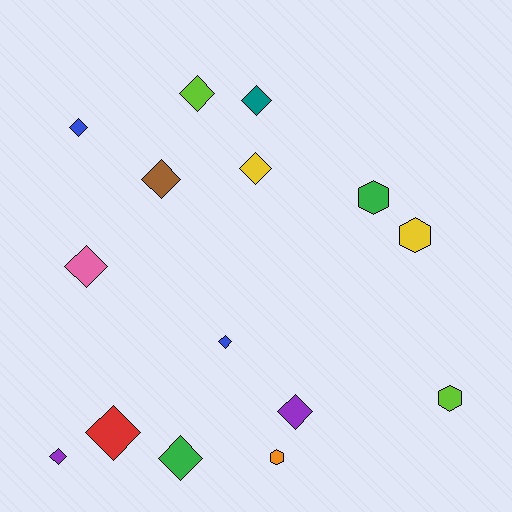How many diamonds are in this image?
There are 11 diamonds.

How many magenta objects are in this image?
There are no magenta objects.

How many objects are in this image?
There are 15 objects.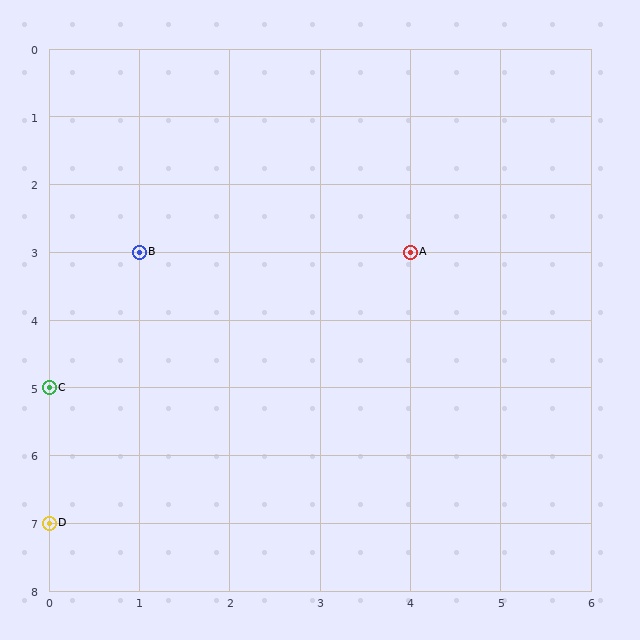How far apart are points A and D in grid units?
Points A and D are 4 columns and 4 rows apart (about 5.7 grid units diagonally).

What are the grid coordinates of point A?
Point A is at grid coordinates (4, 3).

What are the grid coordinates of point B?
Point B is at grid coordinates (1, 3).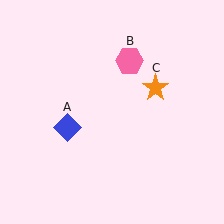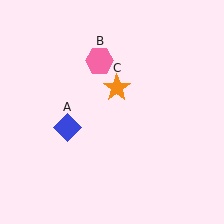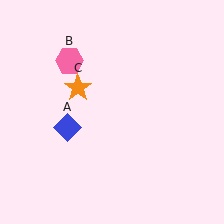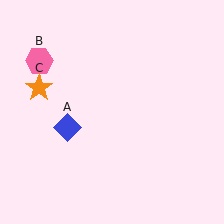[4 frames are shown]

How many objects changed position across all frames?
2 objects changed position: pink hexagon (object B), orange star (object C).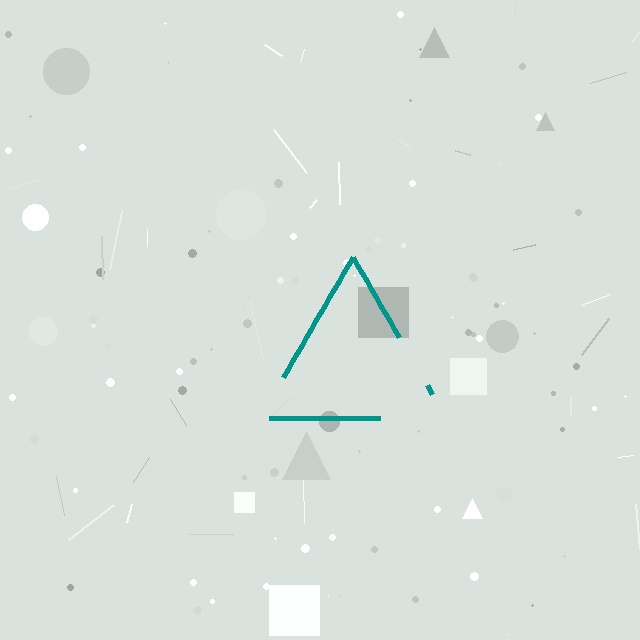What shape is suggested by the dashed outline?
The dashed outline suggests a triangle.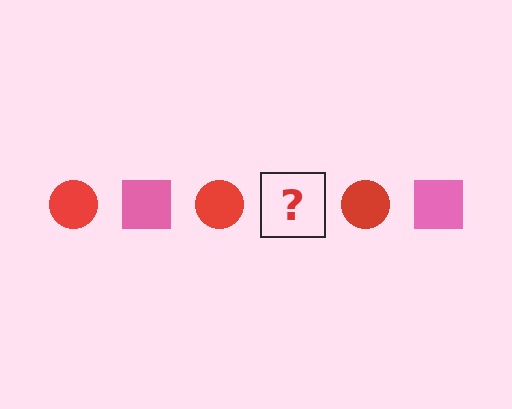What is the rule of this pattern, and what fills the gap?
The rule is that the pattern alternates between red circle and pink square. The gap should be filled with a pink square.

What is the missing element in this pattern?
The missing element is a pink square.